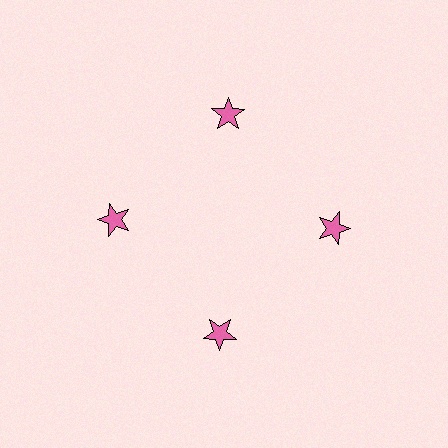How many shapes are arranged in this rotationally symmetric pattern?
There are 4 shapes, arranged in 4 groups of 1.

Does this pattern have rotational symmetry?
Yes, this pattern has 4-fold rotational symmetry. It looks the same after rotating 90 degrees around the center.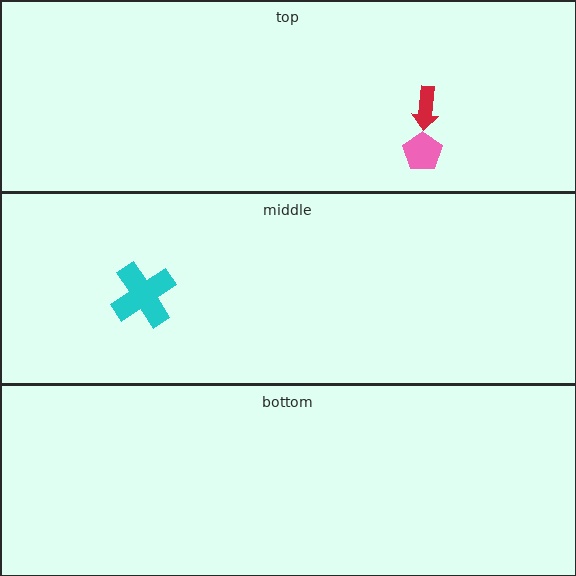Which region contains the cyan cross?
The middle region.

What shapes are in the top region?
The pink pentagon, the red arrow.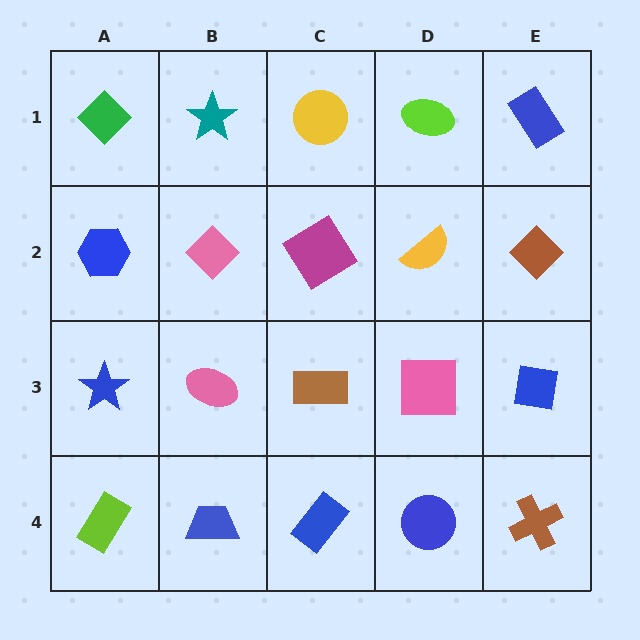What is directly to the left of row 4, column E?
A blue circle.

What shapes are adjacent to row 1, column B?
A pink diamond (row 2, column B), a green diamond (row 1, column A), a yellow circle (row 1, column C).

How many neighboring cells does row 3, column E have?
3.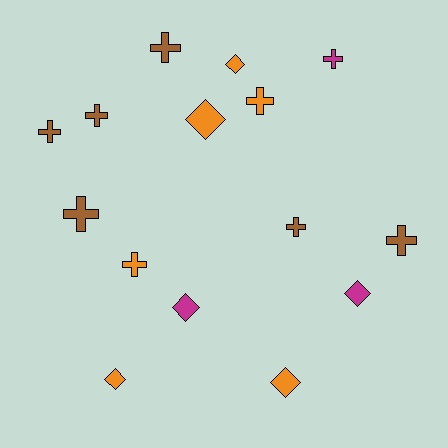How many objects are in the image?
There are 15 objects.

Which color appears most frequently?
Brown, with 6 objects.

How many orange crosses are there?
There are 2 orange crosses.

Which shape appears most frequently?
Cross, with 9 objects.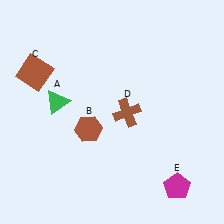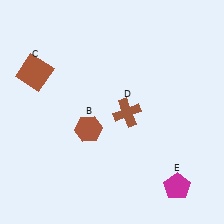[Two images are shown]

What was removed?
The green triangle (A) was removed in Image 2.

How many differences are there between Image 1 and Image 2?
There is 1 difference between the two images.